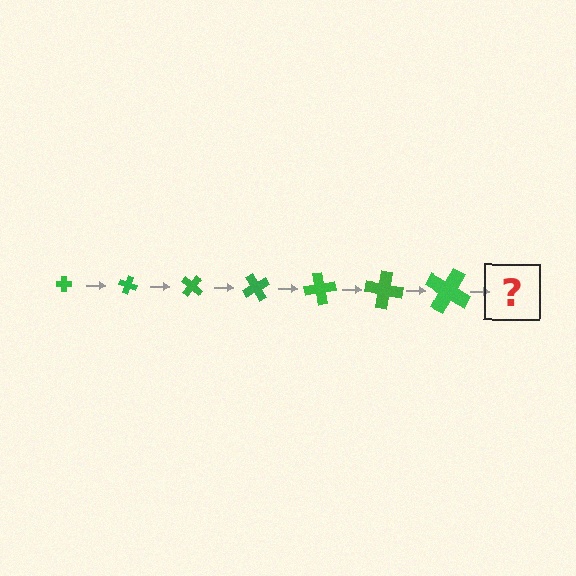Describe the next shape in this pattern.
It should be a cross, larger than the previous one and rotated 140 degrees from the start.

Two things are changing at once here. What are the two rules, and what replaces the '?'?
The two rules are that the cross grows larger each step and it rotates 20 degrees each step. The '?' should be a cross, larger than the previous one and rotated 140 degrees from the start.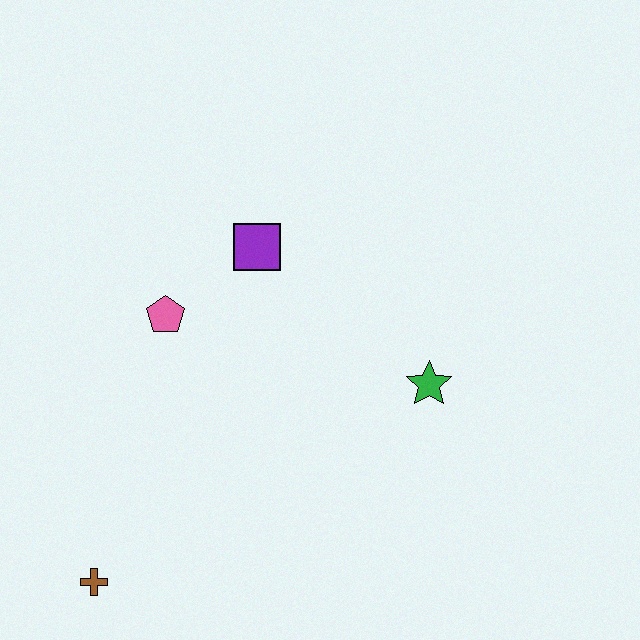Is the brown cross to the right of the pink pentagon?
No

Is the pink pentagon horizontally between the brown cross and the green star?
Yes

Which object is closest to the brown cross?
The pink pentagon is closest to the brown cross.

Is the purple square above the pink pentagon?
Yes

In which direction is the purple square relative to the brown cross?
The purple square is above the brown cross.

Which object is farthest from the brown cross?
The green star is farthest from the brown cross.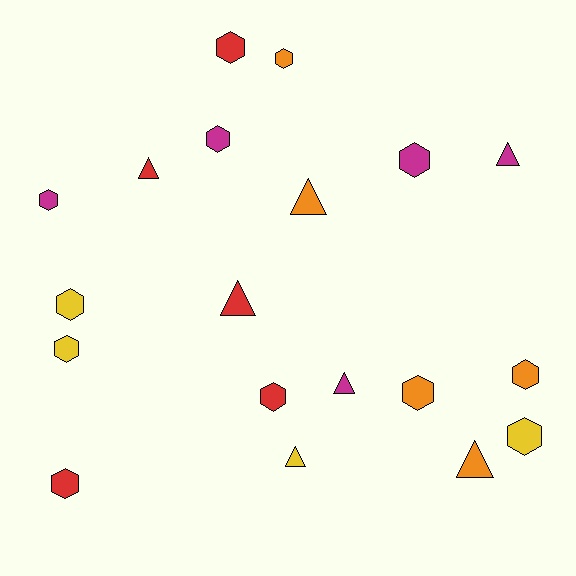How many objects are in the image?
There are 19 objects.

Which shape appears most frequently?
Hexagon, with 12 objects.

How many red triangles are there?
There are 2 red triangles.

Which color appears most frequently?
Orange, with 5 objects.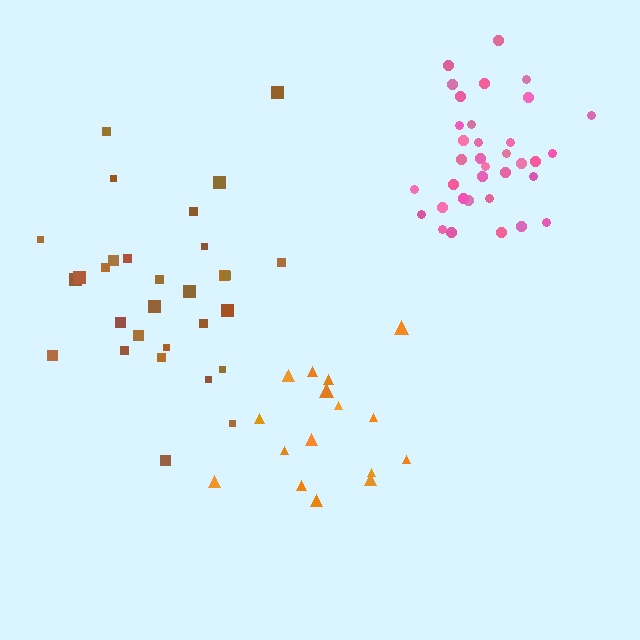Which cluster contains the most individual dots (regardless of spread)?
Pink (35).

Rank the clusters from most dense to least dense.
pink, orange, brown.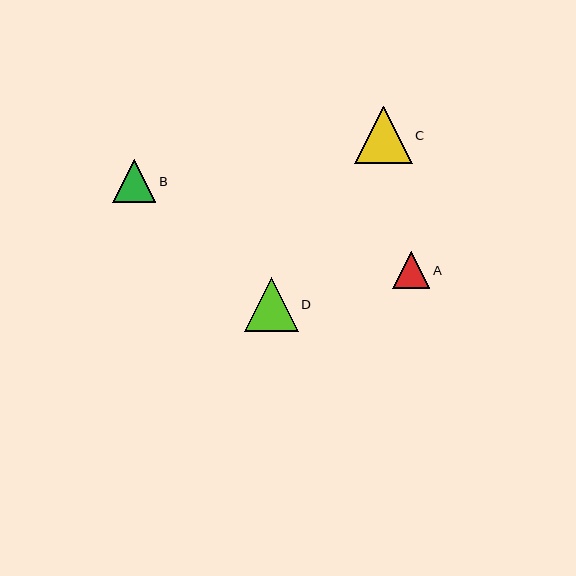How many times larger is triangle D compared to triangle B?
Triangle D is approximately 1.2 times the size of triangle B.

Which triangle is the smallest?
Triangle A is the smallest with a size of approximately 37 pixels.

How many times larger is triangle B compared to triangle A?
Triangle B is approximately 1.2 times the size of triangle A.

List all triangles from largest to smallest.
From largest to smallest: C, D, B, A.